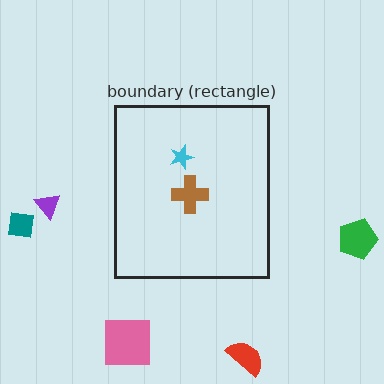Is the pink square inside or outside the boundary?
Outside.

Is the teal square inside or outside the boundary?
Outside.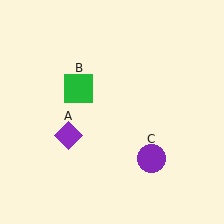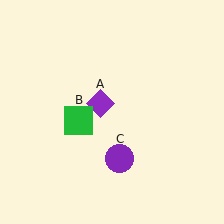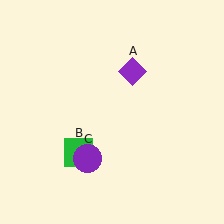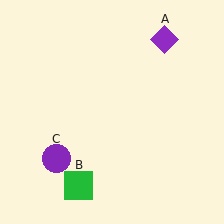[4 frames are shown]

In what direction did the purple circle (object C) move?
The purple circle (object C) moved left.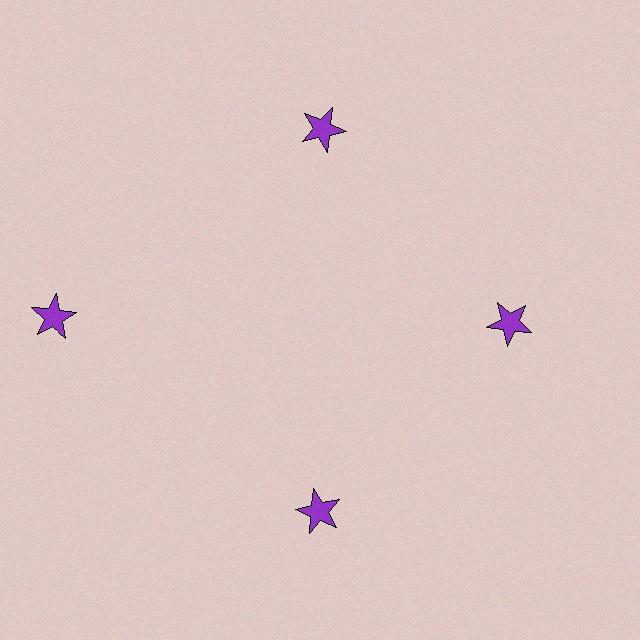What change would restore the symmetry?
The symmetry would be restored by moving it inward, back onto the ring so that all 4 stars sit at equal angles and equal distance from the center.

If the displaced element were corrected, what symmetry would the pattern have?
It would have 4-fold rotational symmetry — the pattern would map onto itself every 90 degrees.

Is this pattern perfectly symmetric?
No. The 4 purple stars are arranged in a ring, but one element near the 9 o'clock position is pushed outward from the center, breaking the 4-fold rotational symmetry.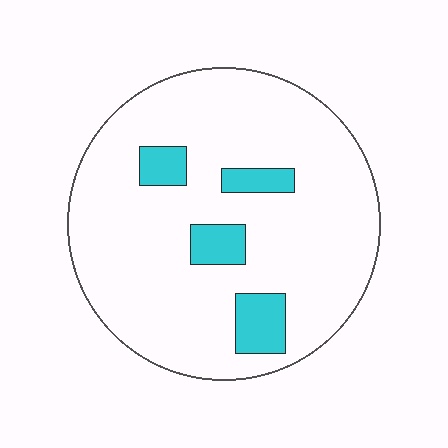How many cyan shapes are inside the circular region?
4.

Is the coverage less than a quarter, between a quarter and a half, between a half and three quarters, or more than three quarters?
Less than a quarter.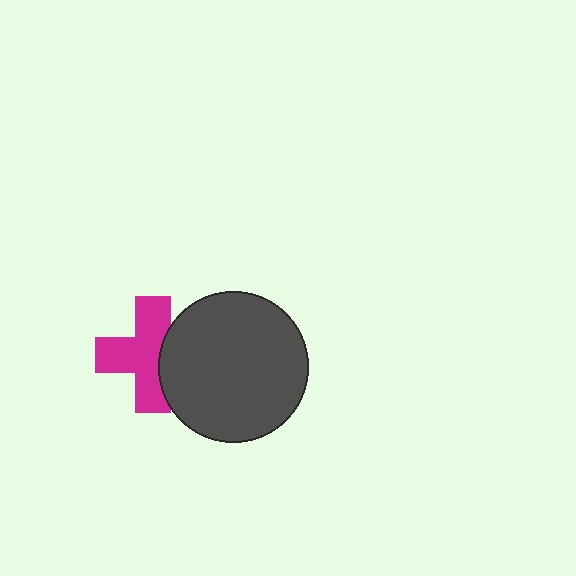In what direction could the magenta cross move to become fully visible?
The magenta cross could move left. That would shift it out from behind the dark gray circle entirely.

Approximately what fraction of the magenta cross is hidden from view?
Roughly 31% of the magenta cross is hidden behind the dark gray circle.